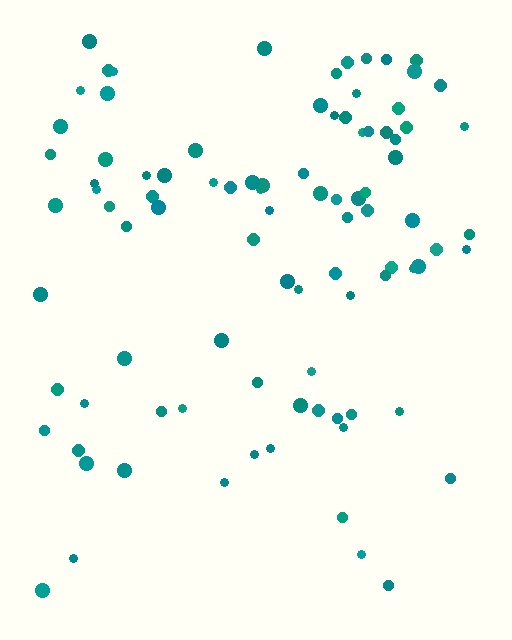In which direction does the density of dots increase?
From bottom to top, with the top side densest.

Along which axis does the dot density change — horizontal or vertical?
Vertical.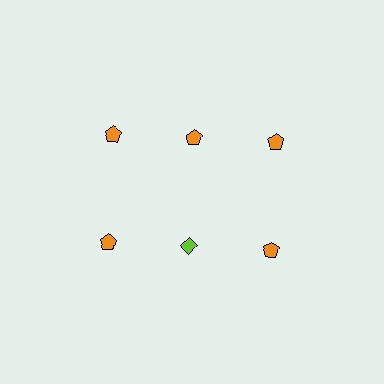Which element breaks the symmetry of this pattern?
The lime diamond in the second row, second from left column breaks the symmetry. All other shapes are orange pentagons.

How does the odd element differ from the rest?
It differs in both color (lime instead of orange) and shape (diamond instead of pentagon).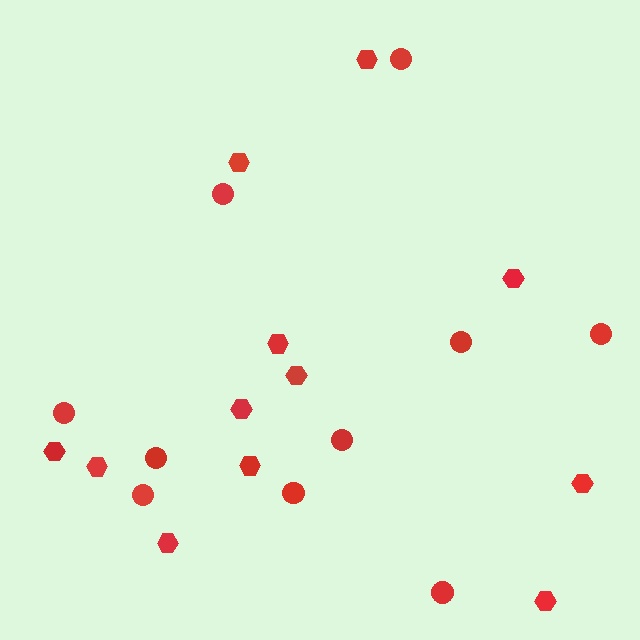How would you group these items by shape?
There are 2 groups: one group of hexagons (12) and one group of circles (10).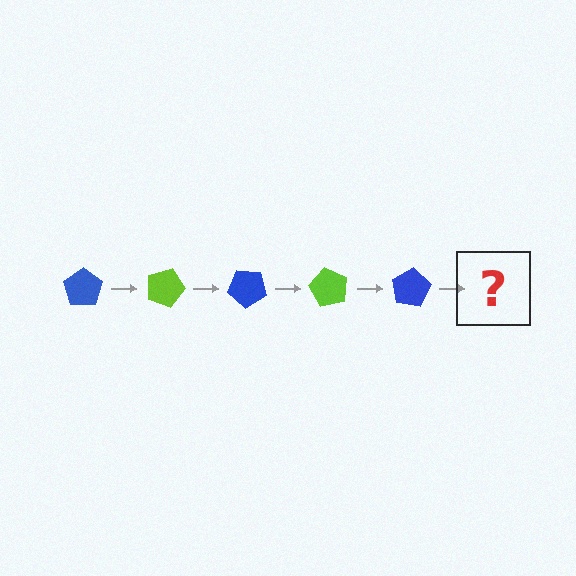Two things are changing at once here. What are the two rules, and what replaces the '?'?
The two rules are that it rotates 20 degrees each step and the color cycles through blue and lime. The '?' should be a lime pentagon, rotated 100 degrees from the start.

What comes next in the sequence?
The next element should be a lime pentagon, rotated 100 degrees from the start.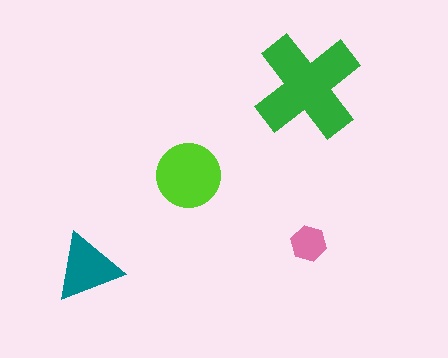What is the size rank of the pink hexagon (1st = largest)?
4th.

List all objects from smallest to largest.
The pink hexagon, the teal triangle, the lime circle, the green cross.